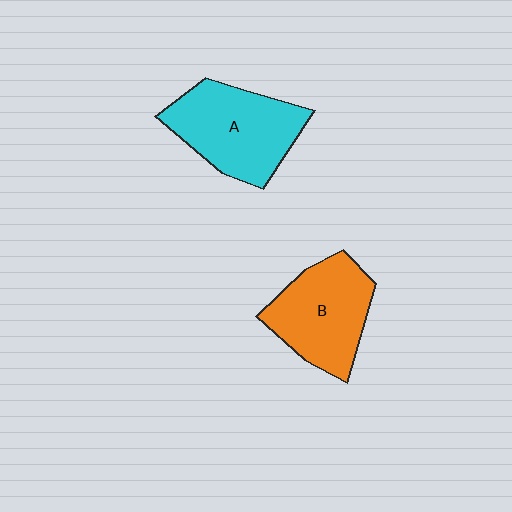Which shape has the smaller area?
Shape B (orange).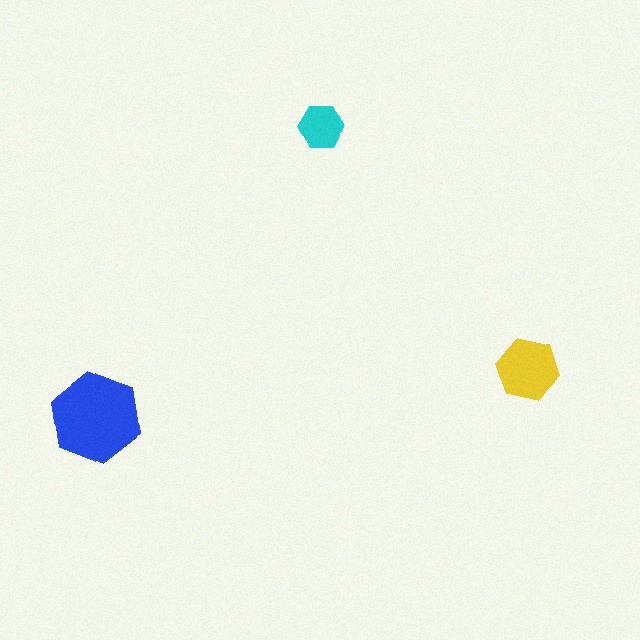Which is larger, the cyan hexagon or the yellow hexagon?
The yellow one.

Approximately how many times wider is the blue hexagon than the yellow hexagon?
About 1.5 times wider.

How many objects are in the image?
There are 3 objects in the image.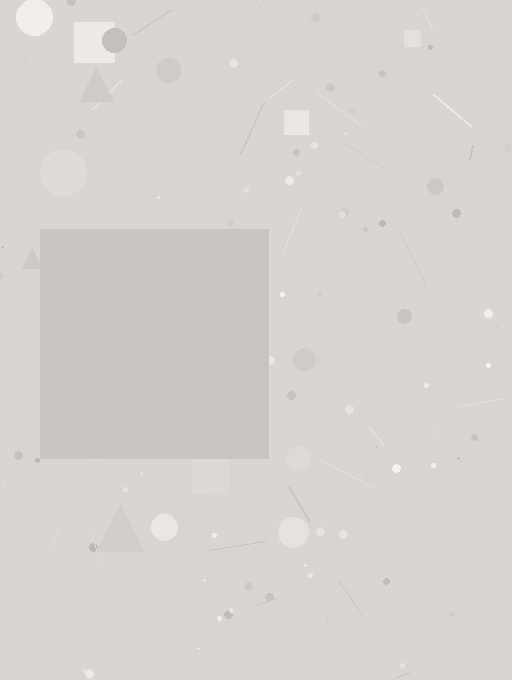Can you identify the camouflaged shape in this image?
The camouflaged shape is a square.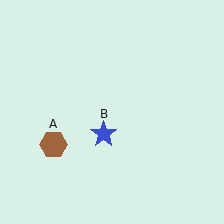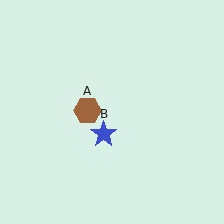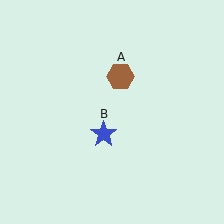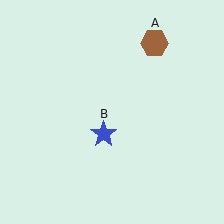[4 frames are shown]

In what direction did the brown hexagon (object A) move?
The brown hexagon (object A) moved up and to the right.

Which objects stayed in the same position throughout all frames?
Blue star (object B) remained stationary.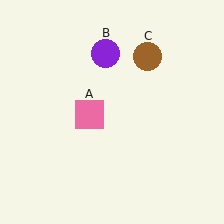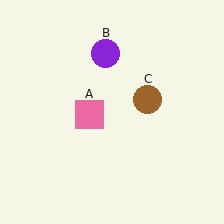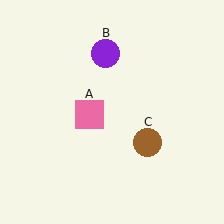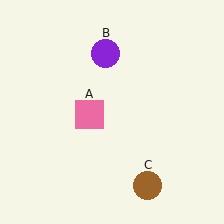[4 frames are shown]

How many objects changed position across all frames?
1 object changed position: brown circle (object C).